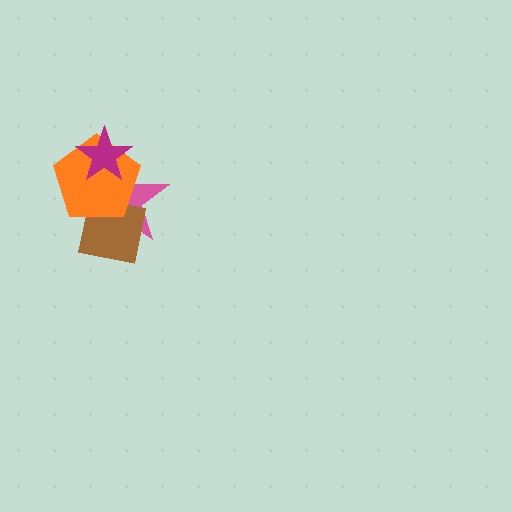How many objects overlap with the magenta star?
2 objects overlap with the magenta star.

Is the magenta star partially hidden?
No, no other shape covers it.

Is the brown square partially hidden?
Yes, it is partially covered by another shape.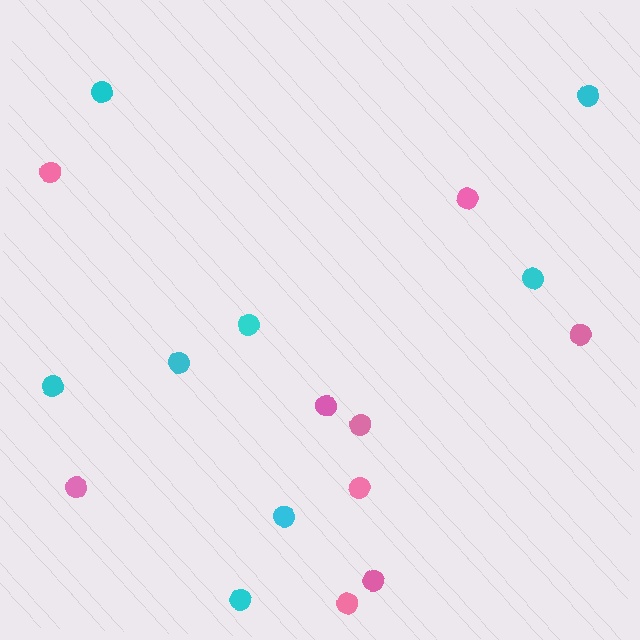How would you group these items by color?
There are 2 groups: one group of pink circles (9) and one group of cyan circles (8).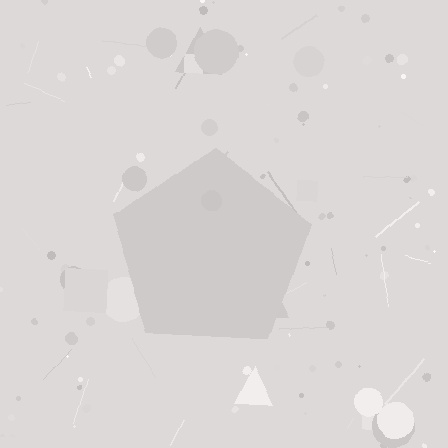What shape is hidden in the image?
A pentagon is hidden in the image.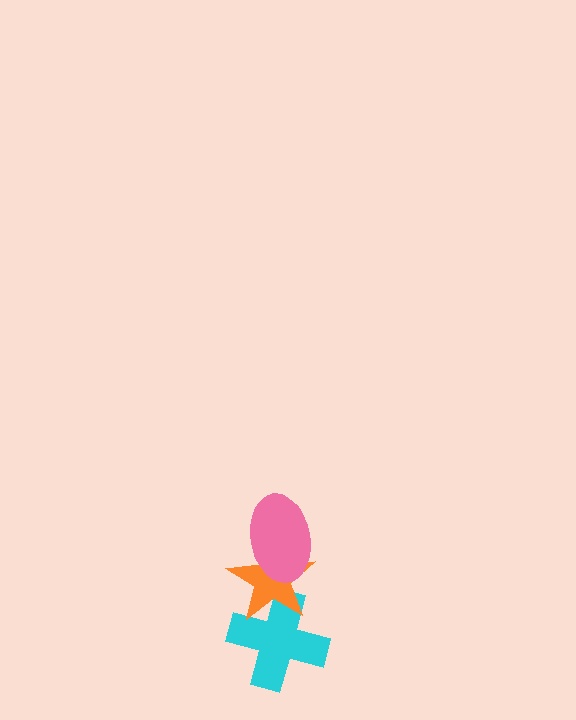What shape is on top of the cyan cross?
The orange star is on top of the cyan cross.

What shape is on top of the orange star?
The pink ellipse is on top of the orange star.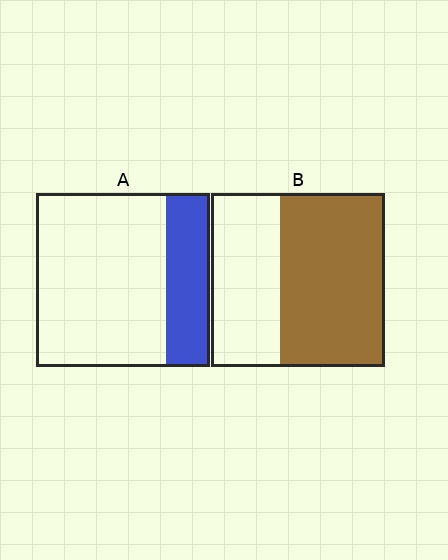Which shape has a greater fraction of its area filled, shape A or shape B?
Shape B.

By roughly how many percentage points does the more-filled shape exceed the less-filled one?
By roughly 35 percentage points (B over A).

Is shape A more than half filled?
No.